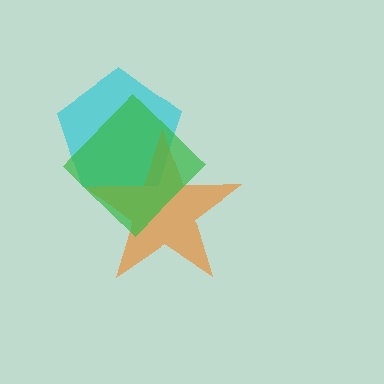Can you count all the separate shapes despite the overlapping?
Yes, there are 3 separate shapes.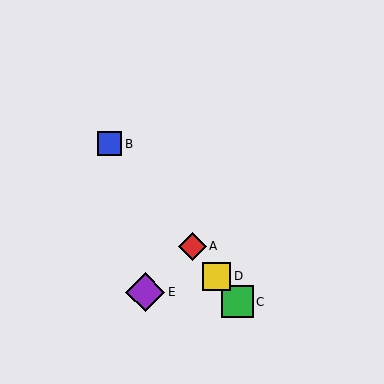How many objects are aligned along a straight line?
4 objects (A, B, C, D) are aligned along a straight line.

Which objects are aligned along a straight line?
Objects A, B, C, D are aligned along a straight line.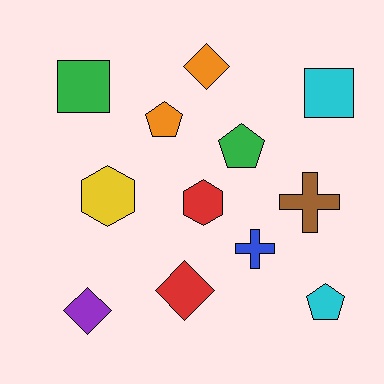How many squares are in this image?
There are 2 squares.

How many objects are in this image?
There are 12 objects.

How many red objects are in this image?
There are 2 red objects.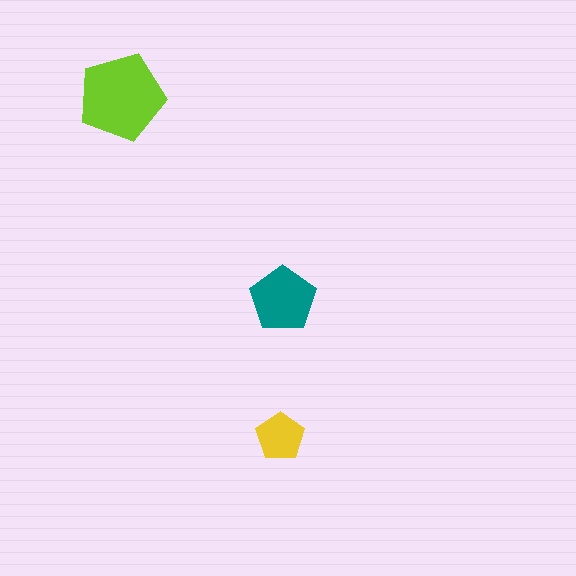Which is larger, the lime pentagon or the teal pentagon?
The lime one.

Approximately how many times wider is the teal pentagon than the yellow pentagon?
About 1.5 times wider.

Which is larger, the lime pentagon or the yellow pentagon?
The lime one.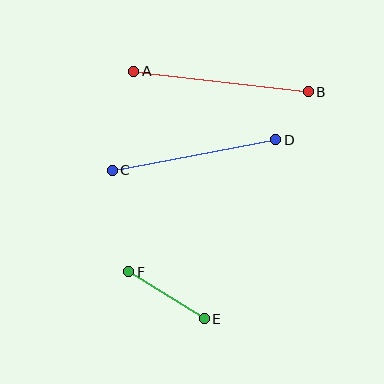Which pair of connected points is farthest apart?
Points A and B are farthest apart.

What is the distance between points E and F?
The distance is approximately 89 pixels.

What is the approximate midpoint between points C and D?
The midpoint is at approximately (194, 155) pixels.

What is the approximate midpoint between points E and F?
The midpoint is at approximately (167, 295) pixels.